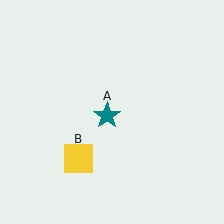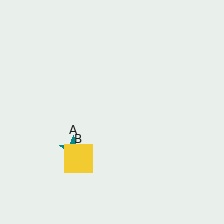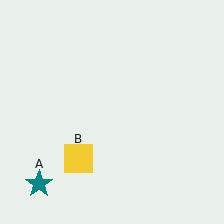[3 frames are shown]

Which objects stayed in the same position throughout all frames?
Yellow square (object B) remained stationary.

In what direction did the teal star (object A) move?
The teal star (object A) moved down and to the left.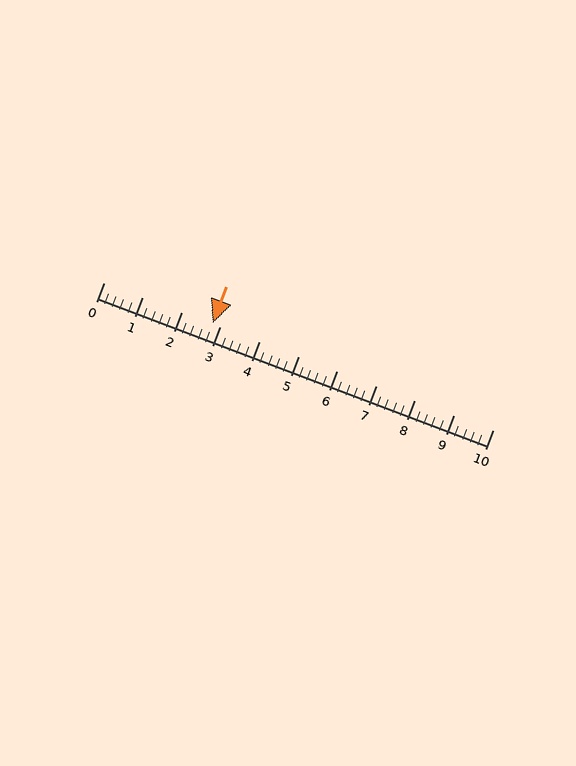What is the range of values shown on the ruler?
The ruler shows values from 0 to 10.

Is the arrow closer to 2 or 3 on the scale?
The arrow is closer to 3.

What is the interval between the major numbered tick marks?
The major tick marks are spaced 1 units apart.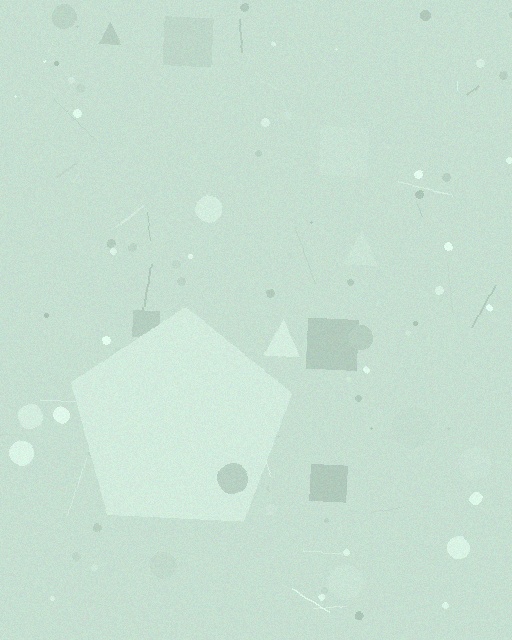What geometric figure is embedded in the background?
A pentagon is embedded in the background.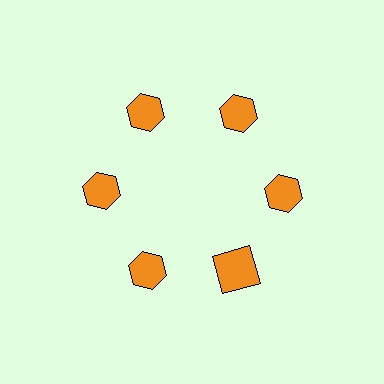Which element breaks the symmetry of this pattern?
The orange square at roughly the 5 o'clock position breaks the symmetry. All other shapes are orange hexagons.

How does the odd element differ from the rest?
It has a different shape: square instead of hexagon.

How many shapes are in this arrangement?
There are 6 shapes arranged in a ring pattern.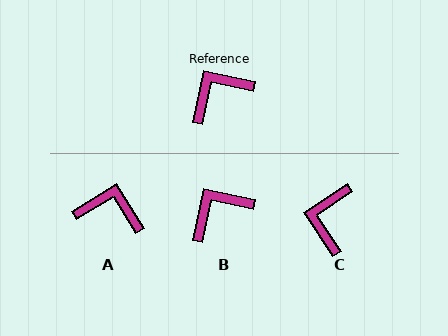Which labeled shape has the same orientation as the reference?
B.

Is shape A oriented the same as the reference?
No, it is off by about 47 degrees.